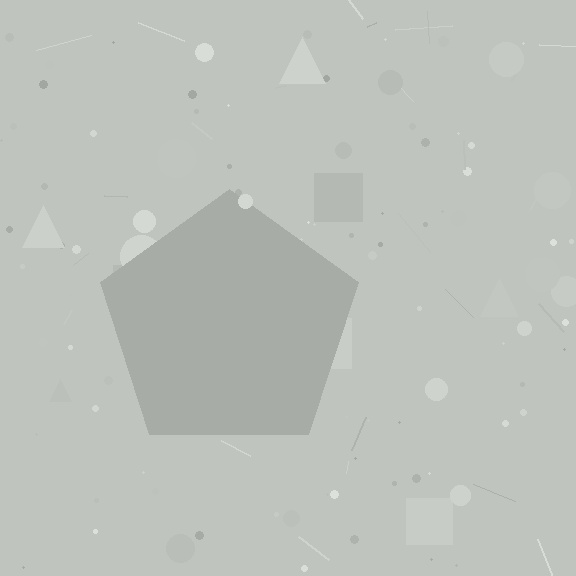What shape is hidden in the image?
A pentagon is hidden in the image.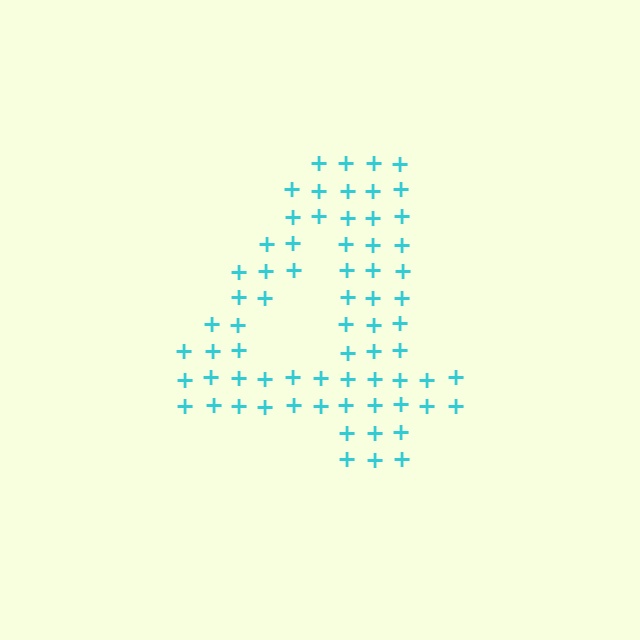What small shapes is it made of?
It is made of small plus signs.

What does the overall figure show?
The overall figure shows the digit 4.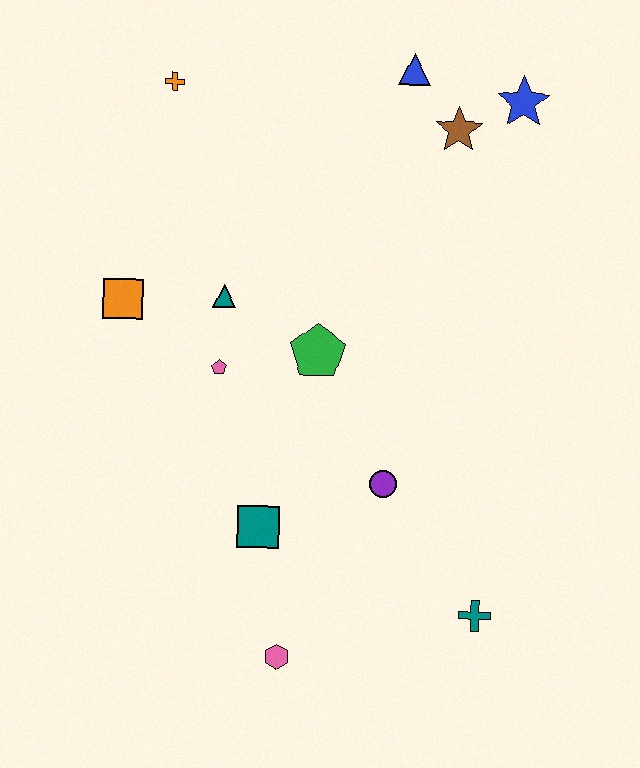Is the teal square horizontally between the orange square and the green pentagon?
Yes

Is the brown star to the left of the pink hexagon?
No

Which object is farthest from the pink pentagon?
The blue star is farthest from the pink pentagon.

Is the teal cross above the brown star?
No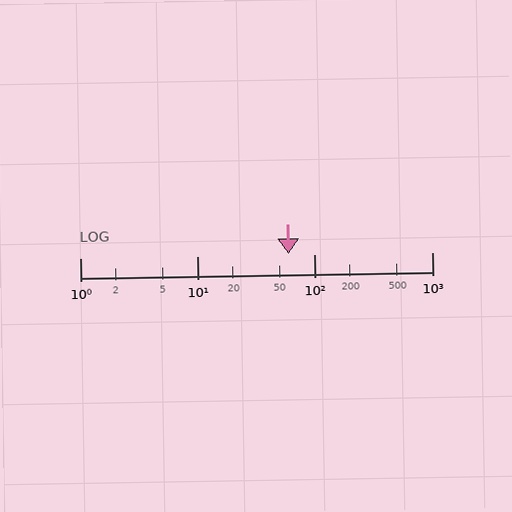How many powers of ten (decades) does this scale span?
The scale spans 3 decades, from 1 to 1000.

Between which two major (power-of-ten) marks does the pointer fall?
The pointer is between 10 and 100.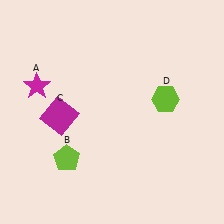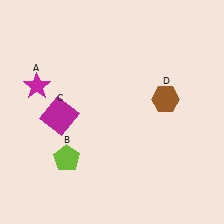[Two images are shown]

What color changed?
The hexagon (D) changed from lime in Image 1 to brown in Image 2.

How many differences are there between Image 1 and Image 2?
There is 1 difference between the two images.